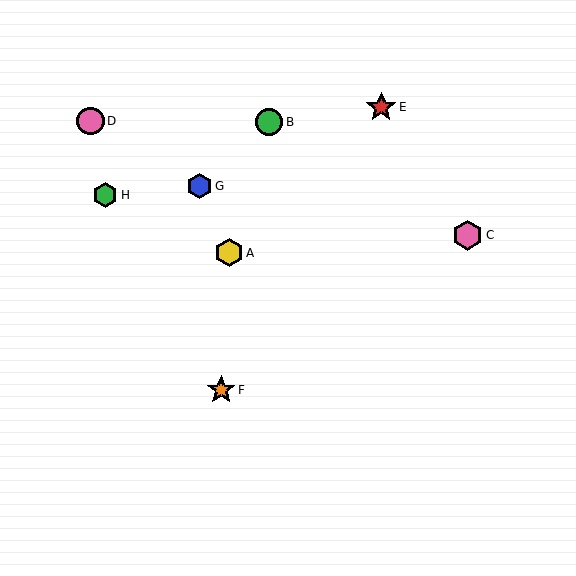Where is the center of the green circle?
The center of the green circle is at (269, 122).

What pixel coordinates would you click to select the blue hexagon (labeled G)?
Click at (200, 186) to select the blue hexagon G.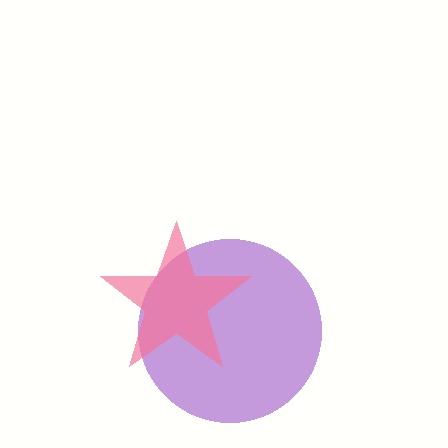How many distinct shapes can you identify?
There are 2 distinct shapes: a purple circle, a pink star.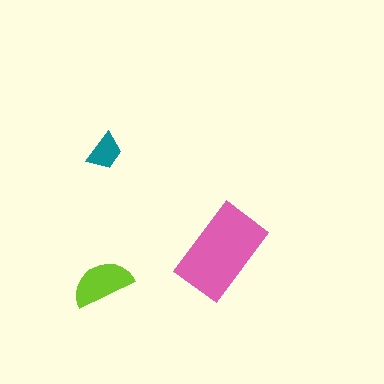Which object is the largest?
The pink rectangle.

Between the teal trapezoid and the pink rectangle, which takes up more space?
The pink rectangle.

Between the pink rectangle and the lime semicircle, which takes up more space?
The pink rectangle.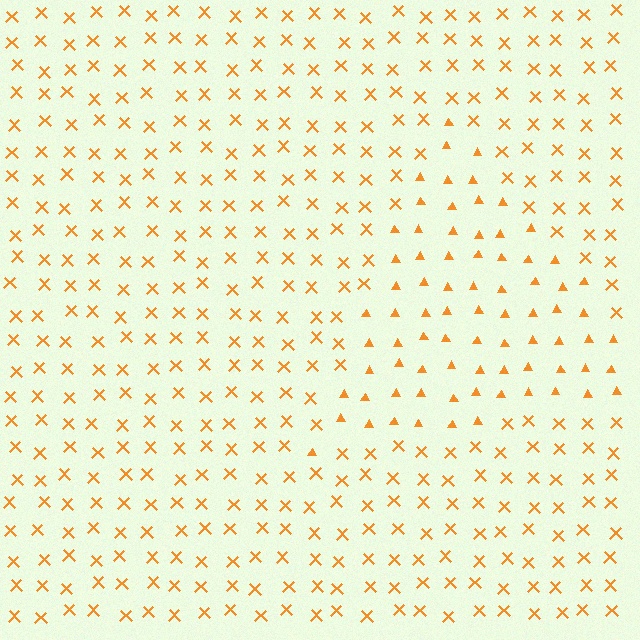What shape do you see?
I see a triangle.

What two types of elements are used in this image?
The image uses triangles inside the triangle region and X marks outside it.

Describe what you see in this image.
The image is filled with small orange elements arranged in a uniform grid. A triangle-shaped region contains triangles, while the surrounding area contains X marks. The boundary is defined purely by the change in element shape.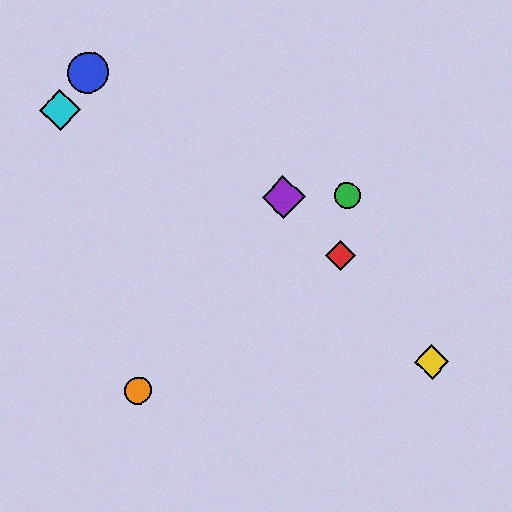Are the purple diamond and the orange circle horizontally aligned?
No, the purple diamond is at y≈197 and the orange circle is at y≈391.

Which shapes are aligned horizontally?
The green circle, the purple diamond are aligned horizontally.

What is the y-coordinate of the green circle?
The green circle is at y≈196.